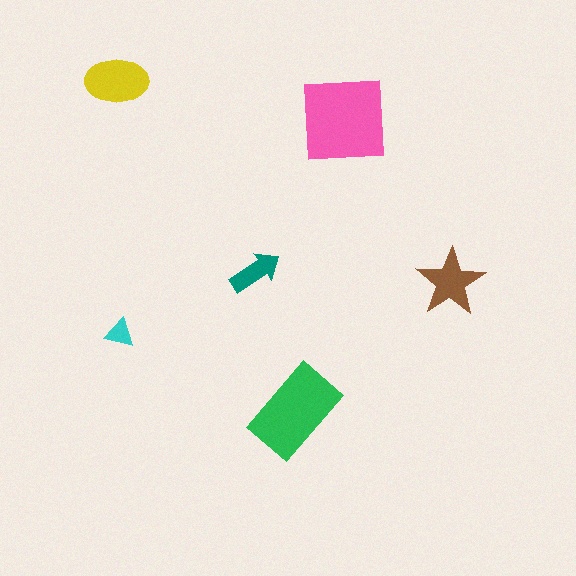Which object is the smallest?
The cyan triangle.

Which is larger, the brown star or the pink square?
The pink square.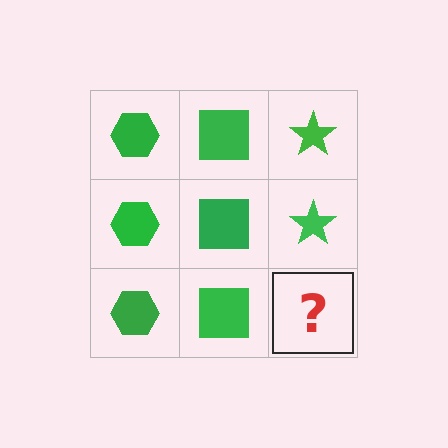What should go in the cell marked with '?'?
The missing cell should contain a green star.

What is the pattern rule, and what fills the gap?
The rule is that each column has a consistent shape. The gap should be filled with a green star.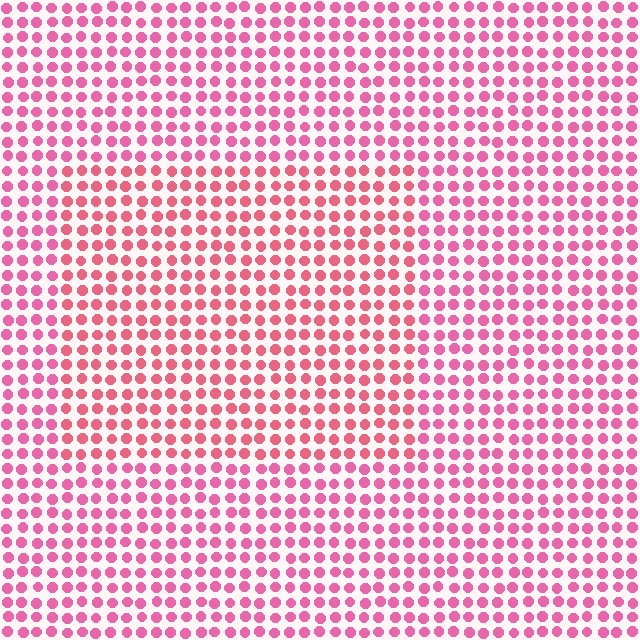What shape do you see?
I see a rectangle.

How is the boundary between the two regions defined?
The boundary is defined purely by a slight shift in hue (about 19 degrees). Spacing, size, and orientation are identical on both sides.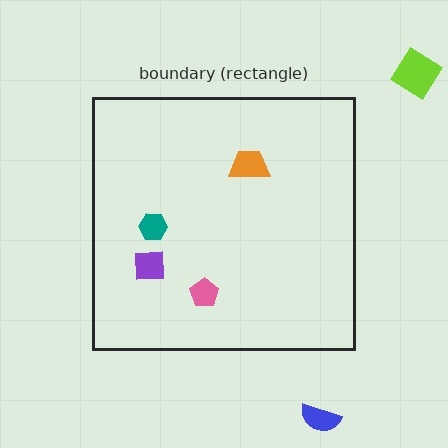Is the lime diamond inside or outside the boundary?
Outside.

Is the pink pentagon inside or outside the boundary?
Inside.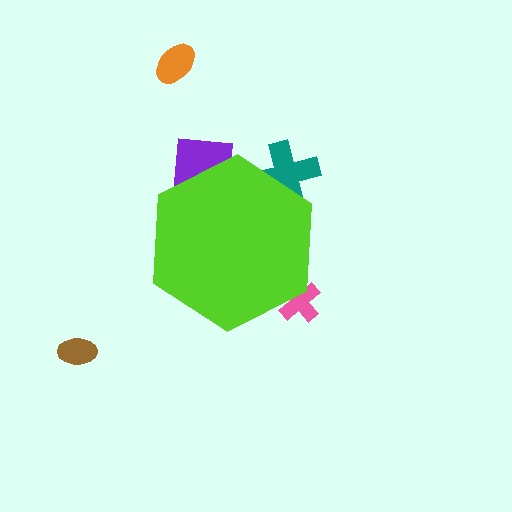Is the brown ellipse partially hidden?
No, the brown ellipse is fully visible.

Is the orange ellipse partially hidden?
No, the orange ellipse is fully visible.